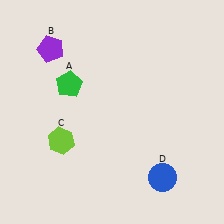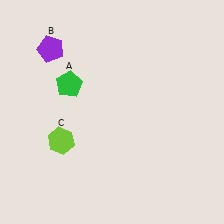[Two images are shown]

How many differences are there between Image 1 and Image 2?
There is 1 difference between the two images.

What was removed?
The blue circle (D) was removed in Image 2.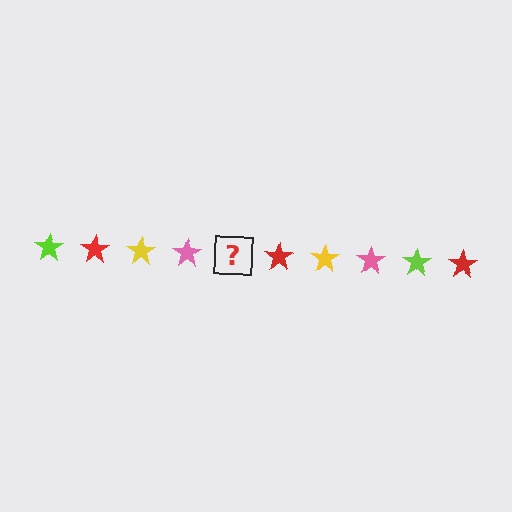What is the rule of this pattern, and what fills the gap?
The rule is that the pattern cycles through lime, red, yellow, pink stars. The gap should be filled with a lime star.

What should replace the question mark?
The question mark should be replaced with a lime star.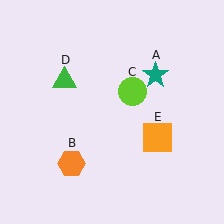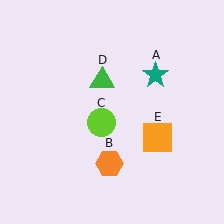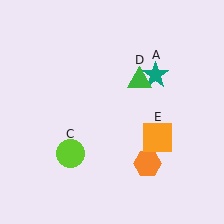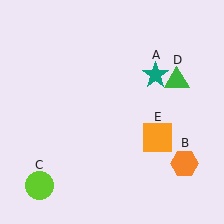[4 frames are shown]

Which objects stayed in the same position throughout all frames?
Teal star (object A) and orange square (object E) remained stationary.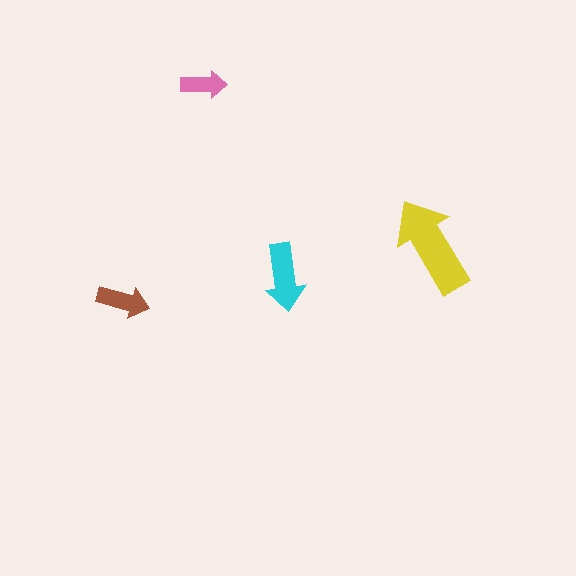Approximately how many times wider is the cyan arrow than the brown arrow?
About 1.5 times wider.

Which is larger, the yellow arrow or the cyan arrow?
The yellow one.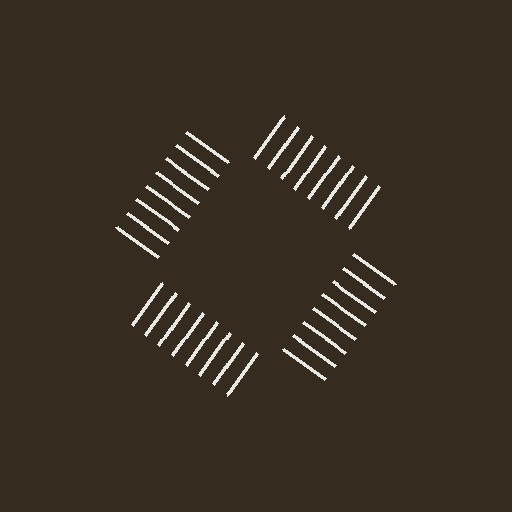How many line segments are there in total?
32 — 8 along each of the 4 edges.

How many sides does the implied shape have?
4 sides — the line-ends trace a square.